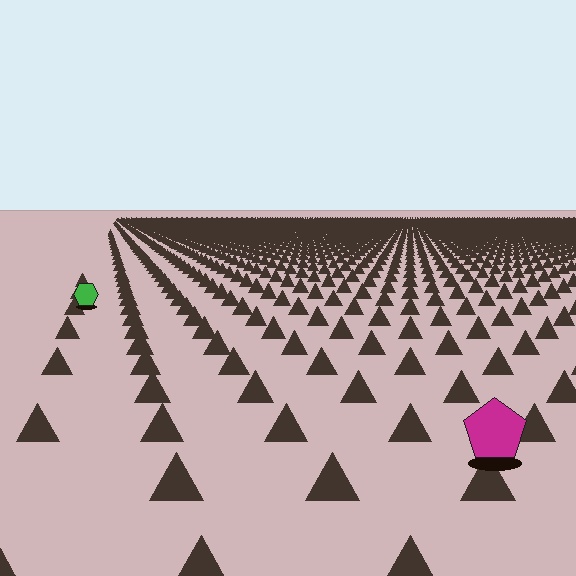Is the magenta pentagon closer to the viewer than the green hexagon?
Yes. The magenta pentagon is closer — you can tell from the texture gradient: the ground texture is coarser near it.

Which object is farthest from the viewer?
The green hexagon is farthest from the viewer. It appears smaller and the ground texture around it is denser.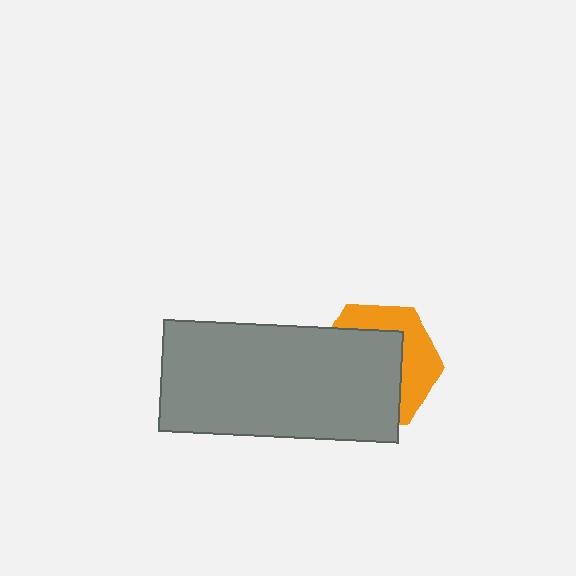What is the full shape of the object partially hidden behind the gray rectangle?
The partially hidden object is an orange hexagon.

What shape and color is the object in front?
The object in front is a gray rectangle.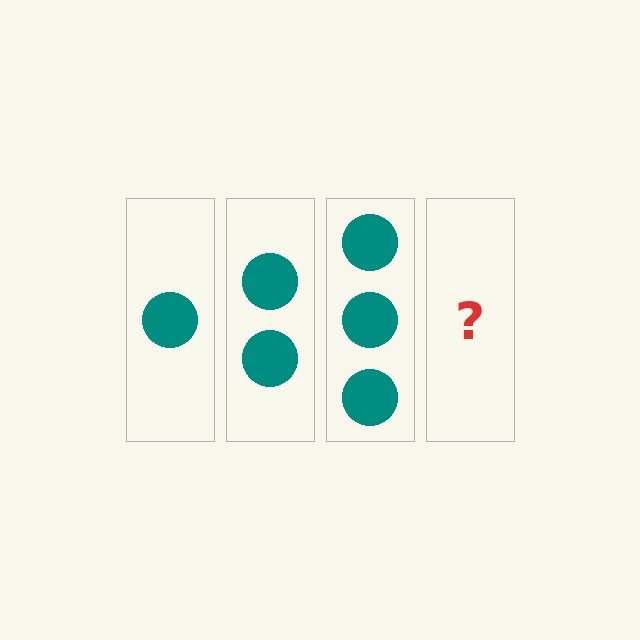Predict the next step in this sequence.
The next step is 4 circles.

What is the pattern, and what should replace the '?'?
The pattern is that each step adds one more circle. The '?' should be 4 circles.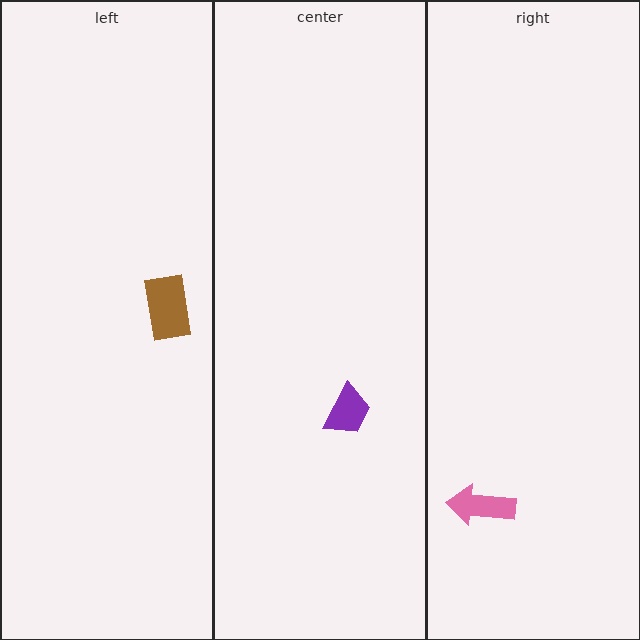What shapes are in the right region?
The pink arrow.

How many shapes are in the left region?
1.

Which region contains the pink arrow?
The right region.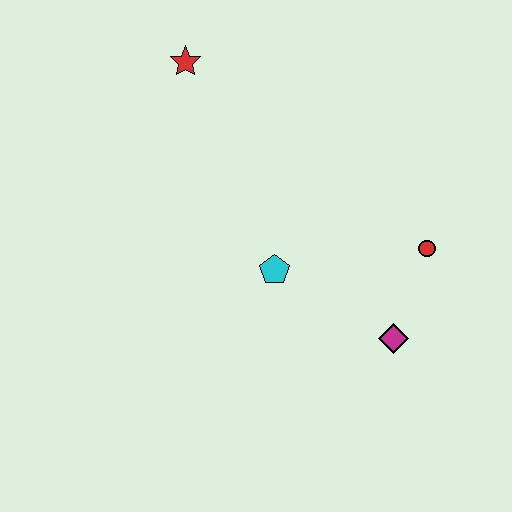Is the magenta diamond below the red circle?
Yes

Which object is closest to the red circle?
The magenta diamond is closest to the red circle.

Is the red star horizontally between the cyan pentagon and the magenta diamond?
No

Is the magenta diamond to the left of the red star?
No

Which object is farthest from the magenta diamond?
The red star is farthest from the magenta diamond.